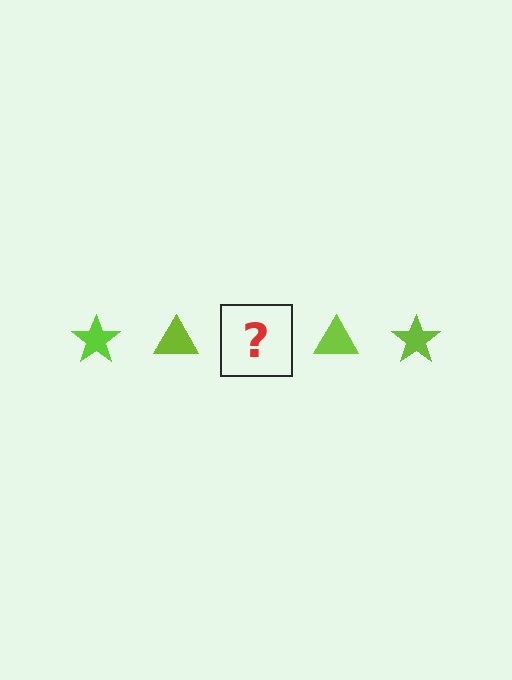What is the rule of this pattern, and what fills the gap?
The rule is that the pattern cycles through star, triangle shapes in lime. The gap should be filled with a lime star.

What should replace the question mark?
The question mark should be replaced with a lime star.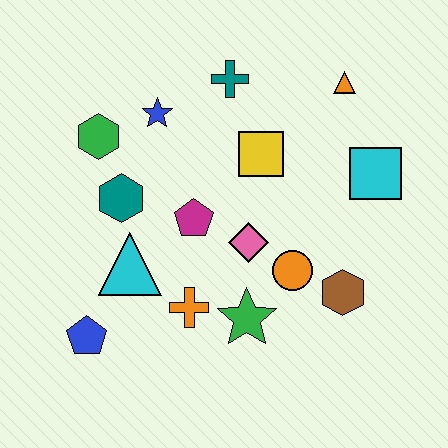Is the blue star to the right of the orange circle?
No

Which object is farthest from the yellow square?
The blue pentagon is farthest from the yellow square.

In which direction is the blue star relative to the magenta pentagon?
The blue star is above the magenta pentagon.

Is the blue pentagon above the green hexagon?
No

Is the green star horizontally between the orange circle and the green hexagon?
Yes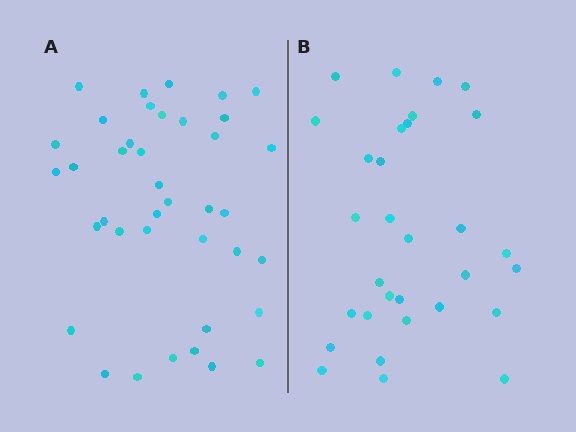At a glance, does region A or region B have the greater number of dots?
Region A (the left region) has more dots.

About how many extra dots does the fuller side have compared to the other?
Region A has roughly 8 or so more dots than region B.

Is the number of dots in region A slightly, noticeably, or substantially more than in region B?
Region A has noticeably more, but not dramatically so. The ratio is roughly 1.3 to 1.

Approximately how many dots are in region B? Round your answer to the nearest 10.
About 30 dots. (The exact count is 31, which rounds to 30.)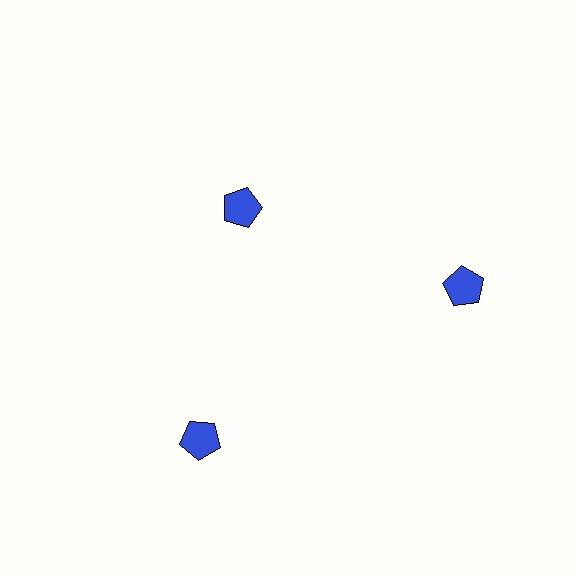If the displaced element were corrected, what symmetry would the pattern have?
It would have 3-fold rotational symmetry — the pattern would map onto itself every 120 degrees.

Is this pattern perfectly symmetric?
No. The 3 blue pentagons are arranged in a ring, but one element near the 11 o'clock position is pulled inward toward the center, breaking the 3-fold rotational symmetry.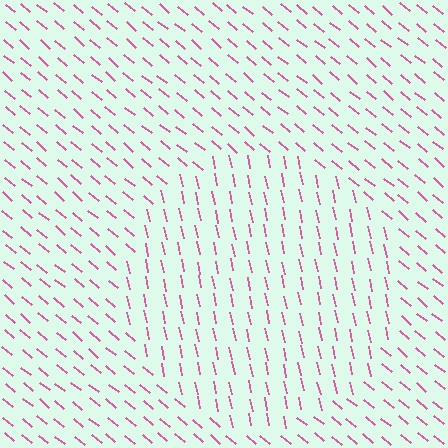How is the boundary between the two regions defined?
The boundary is defined purely by a change in line orientation (approximately 38 degrees difference). All lines are the same color and thickness.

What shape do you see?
I see a circle.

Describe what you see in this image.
The image is filled with small pink line segments. A circle region in the image has lines oriented differently from the surrounding lines, creating a visible texture boundary.